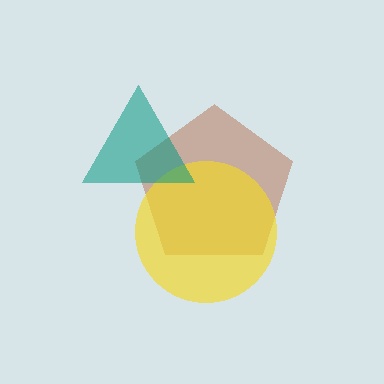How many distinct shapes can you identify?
There are 3 distinct shapes: a brown pentagon, a yellow circle, a teal triangle.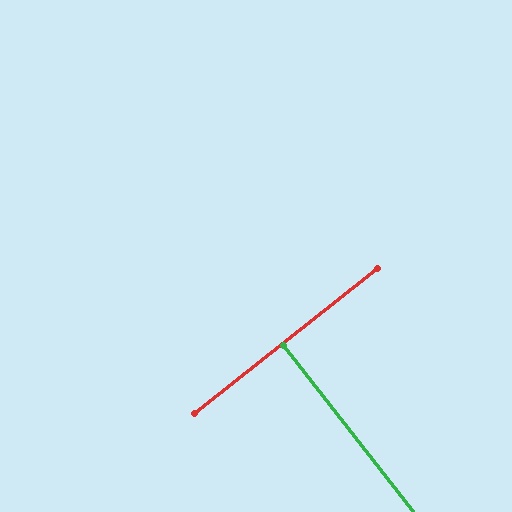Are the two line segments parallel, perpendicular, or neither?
Perpendicular — they meet at approximately 90°.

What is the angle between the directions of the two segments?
Approximately 90 degrees.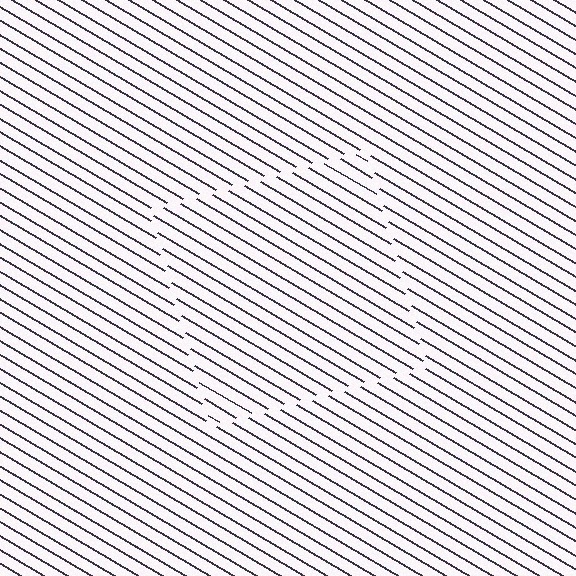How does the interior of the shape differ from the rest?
The interior of the shape contains the same grating, shifted by half a period — the contour is defined by the phase discontinuity where line-ends from the inner and outer gratings abut.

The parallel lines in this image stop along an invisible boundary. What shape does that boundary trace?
An illusory square. The interior of the shape contains the same grating, shifted by half a period — the contour is defined by the phase discontinuity where line-ends from the inner and outer gratings abut.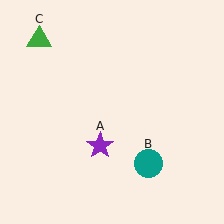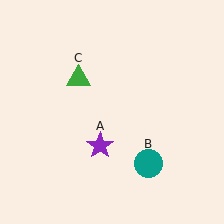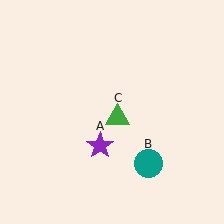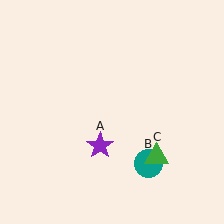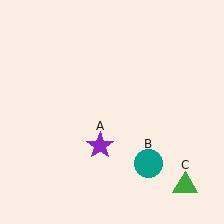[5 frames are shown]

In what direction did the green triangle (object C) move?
The green triangle (object C) moved down and to the right.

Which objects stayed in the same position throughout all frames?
Purple star (object A) and teal circle (object B) remained stationary.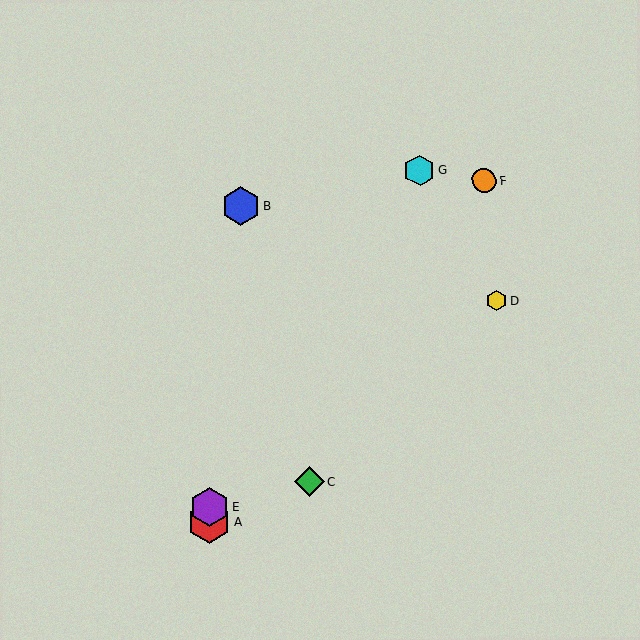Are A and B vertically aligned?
No, A is at x≈209 and B is at x≈241.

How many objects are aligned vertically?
2 objects (A, E) are aligned vertically.